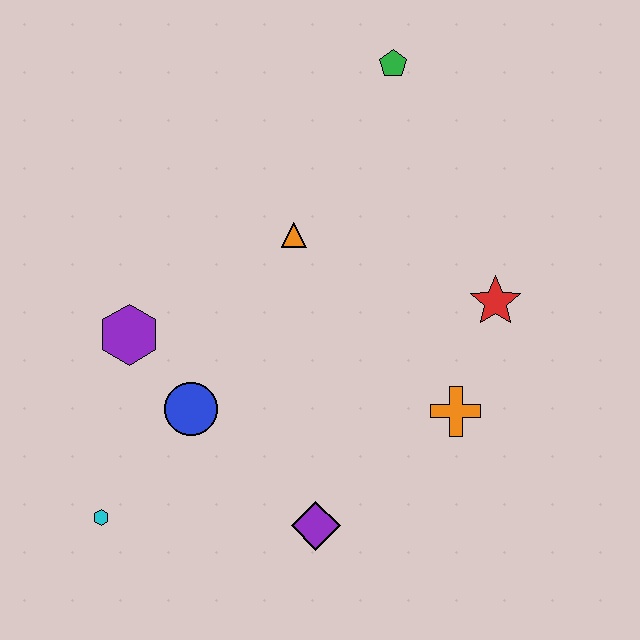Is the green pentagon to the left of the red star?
Yes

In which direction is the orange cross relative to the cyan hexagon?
The orange cross is to the right of the cyan hexagon.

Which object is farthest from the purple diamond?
The green pentagon is farthest from the purple diamond.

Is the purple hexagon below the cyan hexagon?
No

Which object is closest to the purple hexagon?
The blue circle is closest to the purple hexagon.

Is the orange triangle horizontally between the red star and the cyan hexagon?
Yes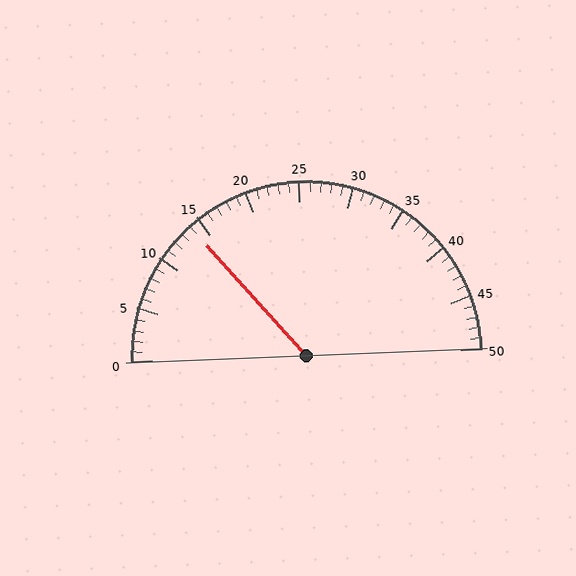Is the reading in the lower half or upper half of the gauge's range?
The reading is in the lower half of the range (0 to 50).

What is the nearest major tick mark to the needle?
The nearest major tick mark is 15.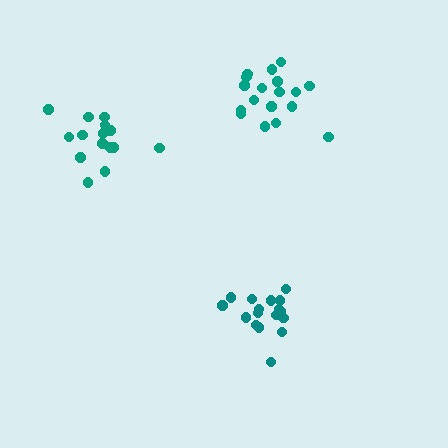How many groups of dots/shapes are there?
There are 3 groups.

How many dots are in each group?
Group 1: 15 dots, Group 2: 18 dots, Group 3: 17 dots (50 total).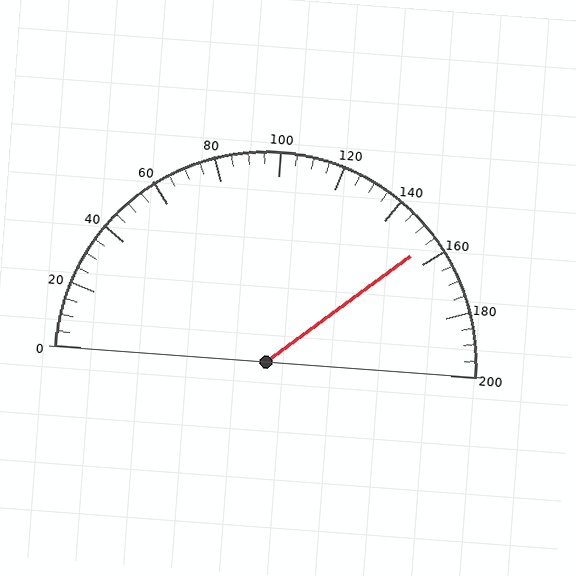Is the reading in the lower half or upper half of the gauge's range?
The reading is in the upper half of the range (0 to 200).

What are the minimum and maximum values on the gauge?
The gauge ranges from 0 to 200.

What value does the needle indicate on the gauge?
The needle indicates approximately 155.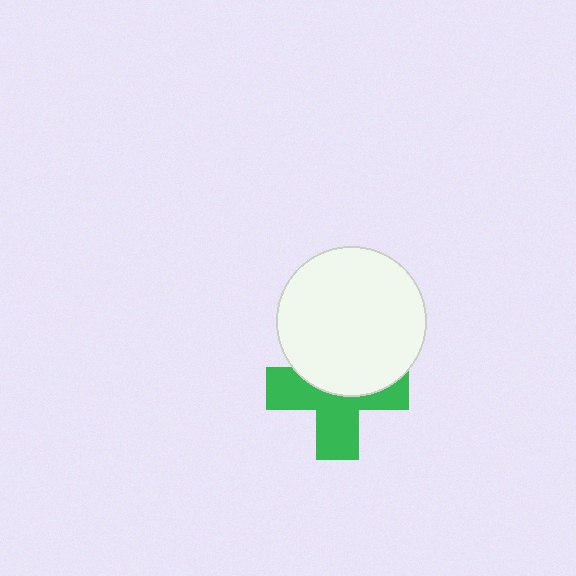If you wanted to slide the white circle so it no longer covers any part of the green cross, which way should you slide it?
Slide it up — that is the most direct way to separate the two shapes.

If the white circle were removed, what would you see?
You would see the complete green cross.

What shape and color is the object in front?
The object in front is a white circle.